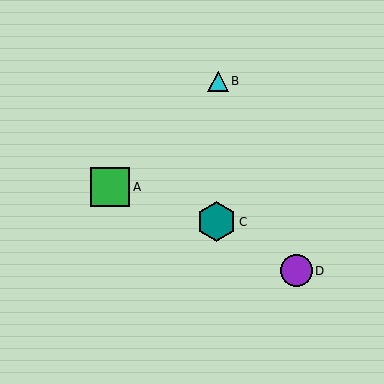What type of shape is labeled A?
Shape A is a green square.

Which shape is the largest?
The teal hexagon (labeled C) is the largest.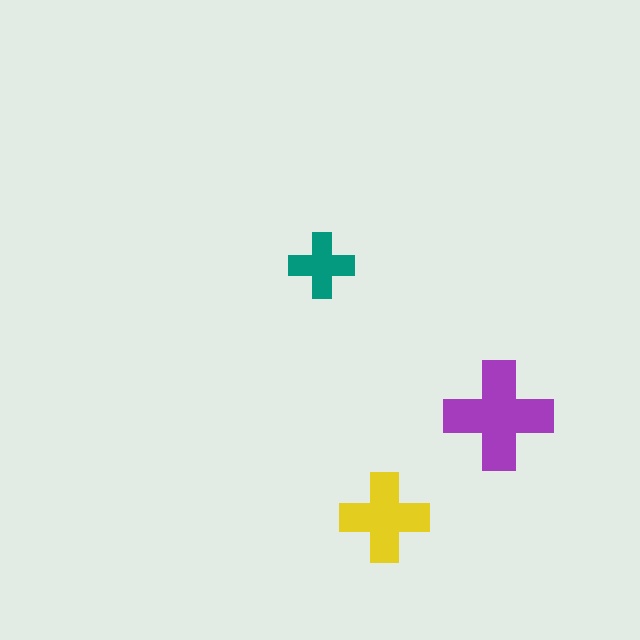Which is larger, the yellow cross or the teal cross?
The yellow one.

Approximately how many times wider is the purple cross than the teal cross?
About 1.5 times wider.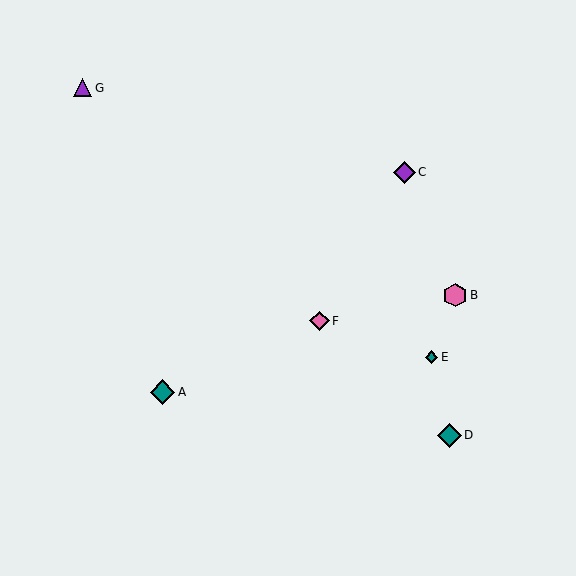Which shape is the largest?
The teal diamond (labeled A) is the largest.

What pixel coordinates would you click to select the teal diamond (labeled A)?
Click at (163, 392) to select the teal diamond A.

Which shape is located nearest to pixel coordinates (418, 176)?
The purple diamond (labeled C) at (404, 172) is nearest to that location.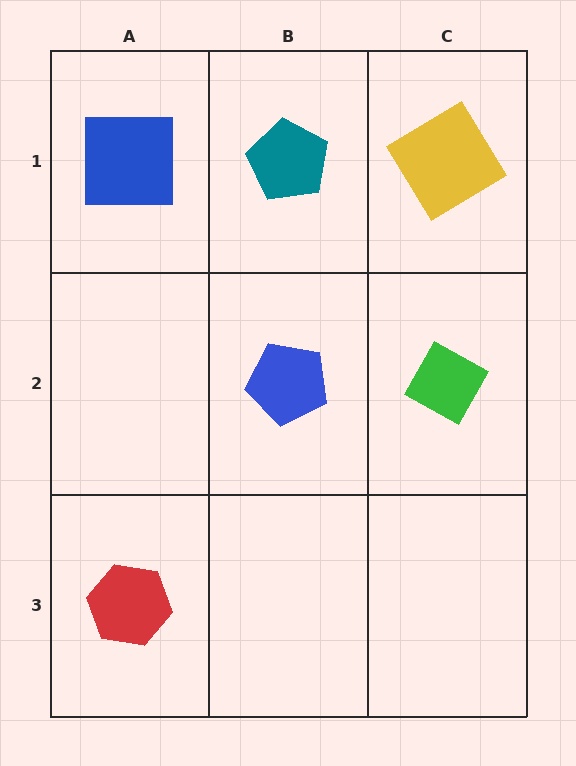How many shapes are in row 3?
1 shape.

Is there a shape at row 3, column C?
No, that cell is empty.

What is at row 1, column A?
A blue square.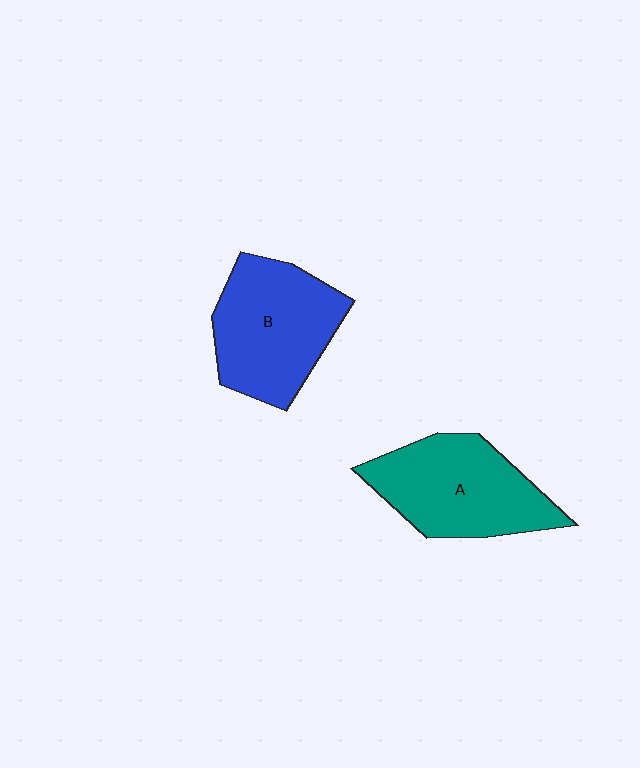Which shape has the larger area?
Shape B (blue).